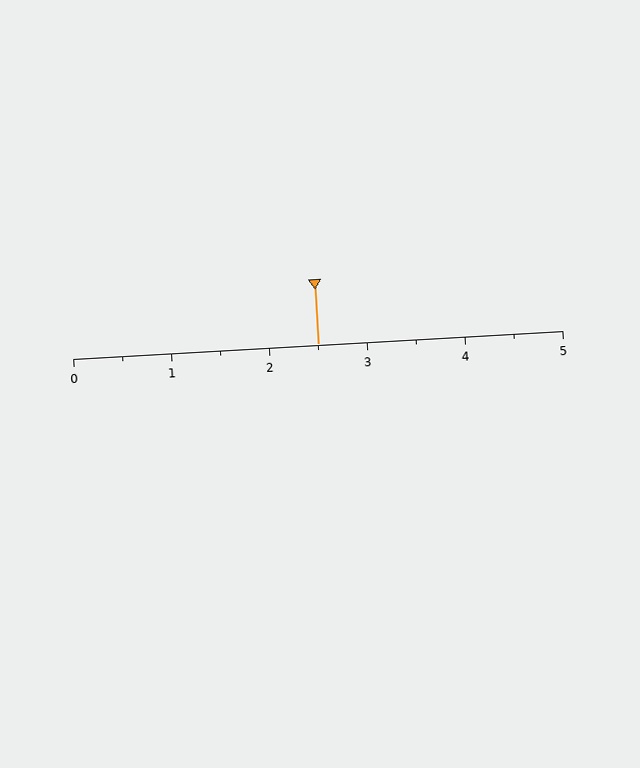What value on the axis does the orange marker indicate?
The marker indicates approximately 2.5.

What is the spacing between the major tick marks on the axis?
The major ticks are spaced 1 apart.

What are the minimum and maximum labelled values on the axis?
The axis runs from 0 to 5.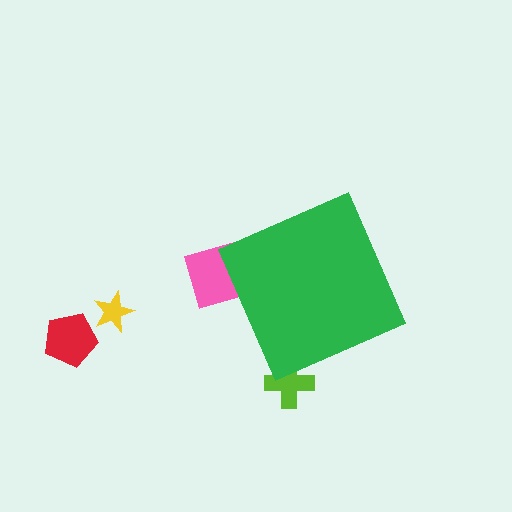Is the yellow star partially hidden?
No, the yellow star is fully visible.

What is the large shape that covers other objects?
A green diamond.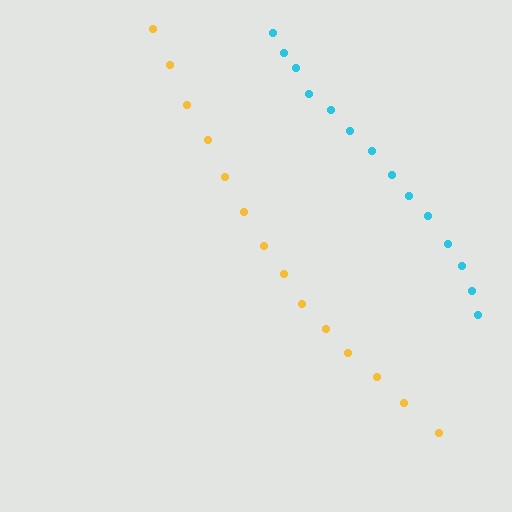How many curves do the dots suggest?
There are 2 distinct paths.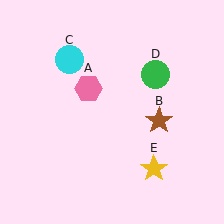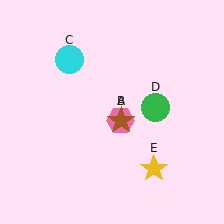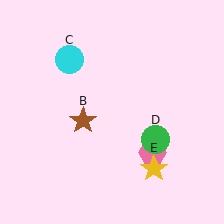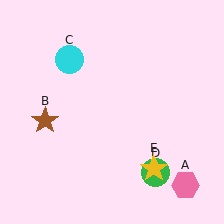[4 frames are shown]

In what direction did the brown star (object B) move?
The brown star (object B) moved left.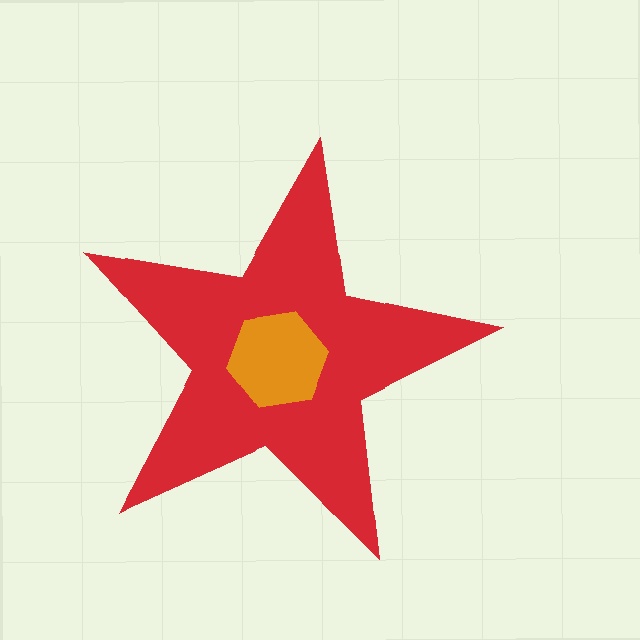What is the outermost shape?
The red star.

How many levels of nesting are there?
2.